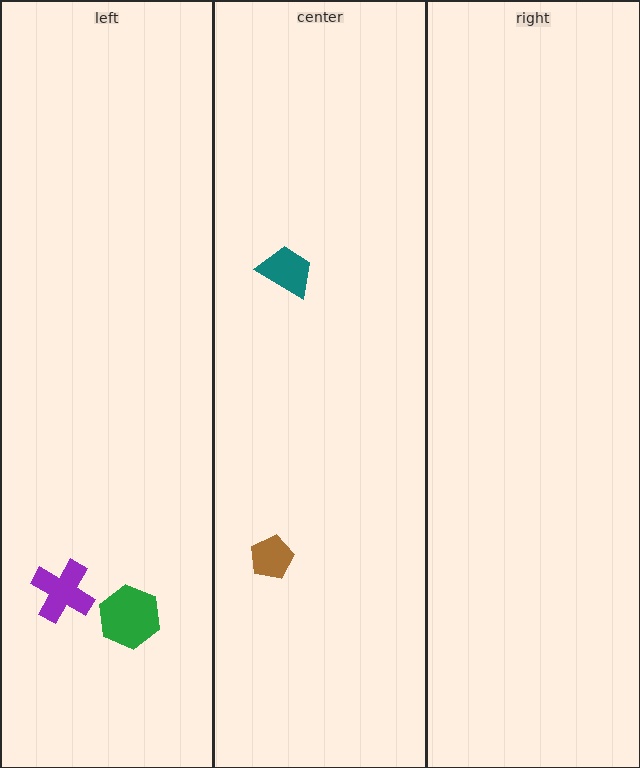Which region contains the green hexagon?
The left region.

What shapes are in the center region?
The teal trapezoid, the brown pentagon.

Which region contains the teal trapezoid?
The center region.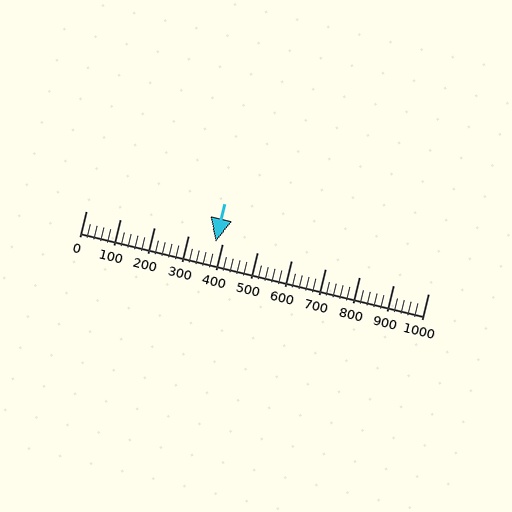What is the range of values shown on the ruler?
The ruler shows values from 0 to 1000.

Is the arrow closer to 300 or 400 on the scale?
The arrow is closer to 400.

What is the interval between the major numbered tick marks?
The major tick marks are spaced 100 units apart.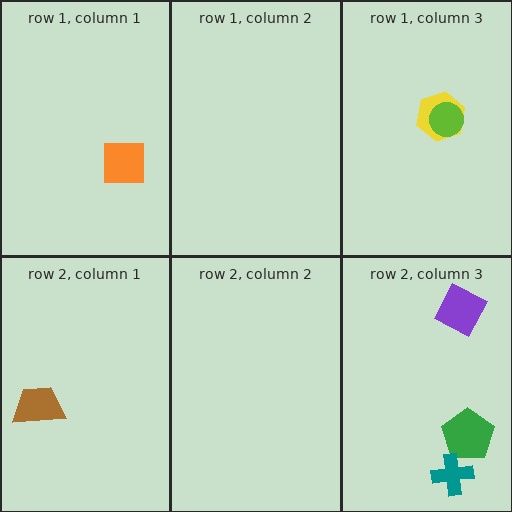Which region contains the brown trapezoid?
The row 2, column 1 region.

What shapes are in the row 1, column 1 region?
The orange square.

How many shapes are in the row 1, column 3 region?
2.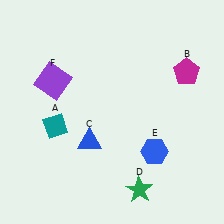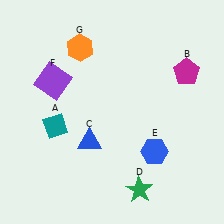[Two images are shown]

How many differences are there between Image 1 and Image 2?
There is 1 difference between the two images.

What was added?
An orange hexagon (G) was added in Image 2.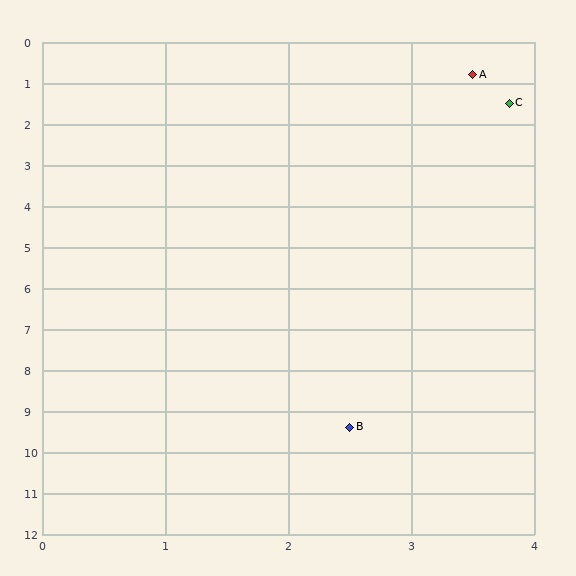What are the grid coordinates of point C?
Point C is at approximately (3.8, 1.5).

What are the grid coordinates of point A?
Point A is at approximately (3.5, 0.8).